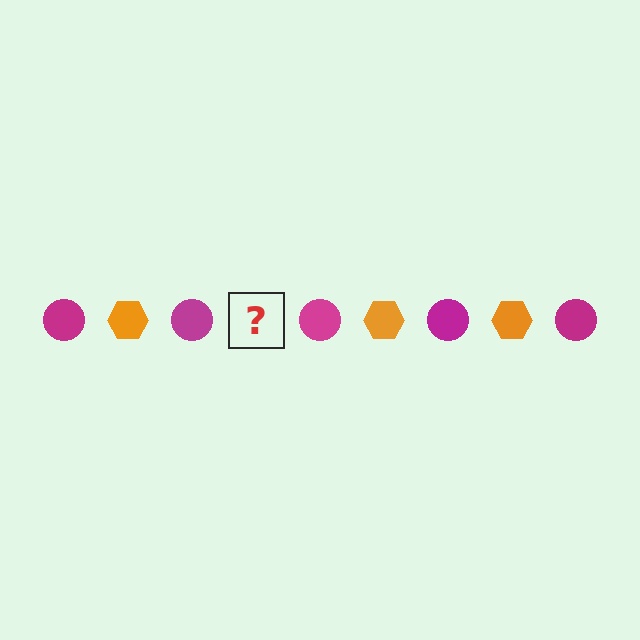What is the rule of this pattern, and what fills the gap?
The rule is that the pattern alternates between magenta circle and orange hexagon. The gap should be filled with an orange hexagon.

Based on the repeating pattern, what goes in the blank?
The blank should be an orange hexagon.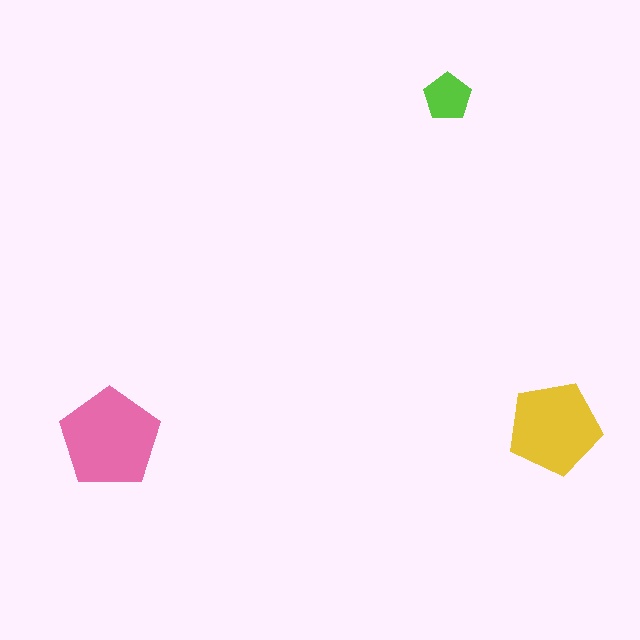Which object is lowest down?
The pink pentagon is bottommost.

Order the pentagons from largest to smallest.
the pink one, the yellow one, the lime one.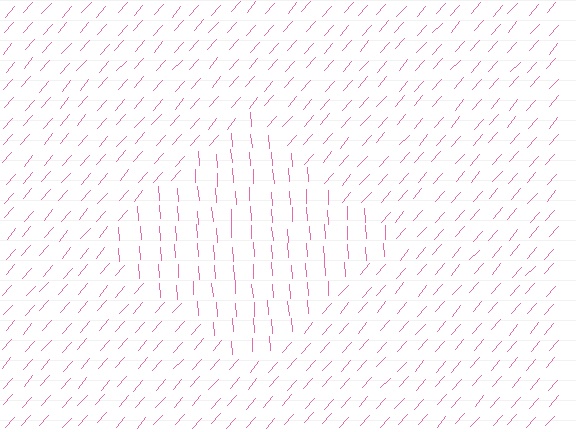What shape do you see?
I see a diamond.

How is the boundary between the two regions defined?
The boundary is defined purely by a change in line orientation (approximately 45 degrees difference). All lines are the same color and thickness.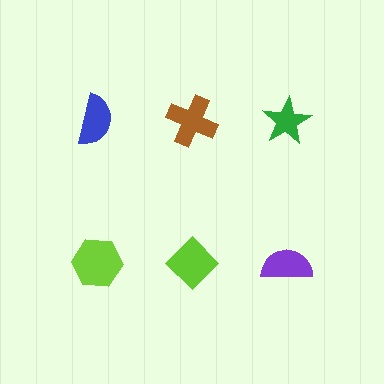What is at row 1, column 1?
A blue semicircle.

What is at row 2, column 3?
A purple semicircle.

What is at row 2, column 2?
A lime diamond.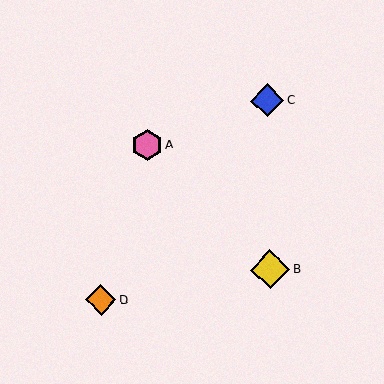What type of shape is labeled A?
Shape A is a pink hexagon.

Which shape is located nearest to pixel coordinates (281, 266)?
The yellow diamond (labeled B) at (270, 270) is nearest to that location.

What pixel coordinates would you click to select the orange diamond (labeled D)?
Click at (101, 300) to select the orange diamond D.